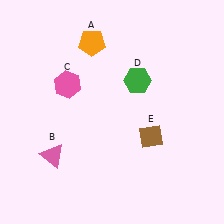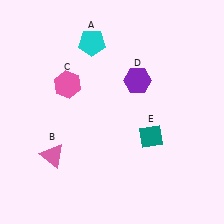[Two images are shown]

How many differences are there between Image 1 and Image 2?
There are 3 differences between the two images.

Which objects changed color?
A changed from orange to cyan. D changed from green to purple. E changed from brown to teal.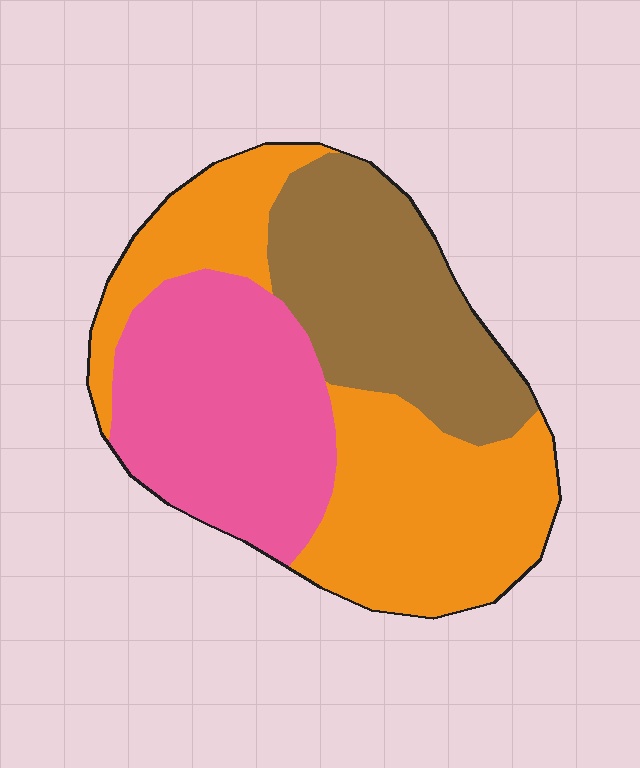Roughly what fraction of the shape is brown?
Brown takes up between a quarter and a half of the shape.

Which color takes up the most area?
Orange, at roughly 40%.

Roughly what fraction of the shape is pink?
Pink takes up about one third (1/3) of the shape.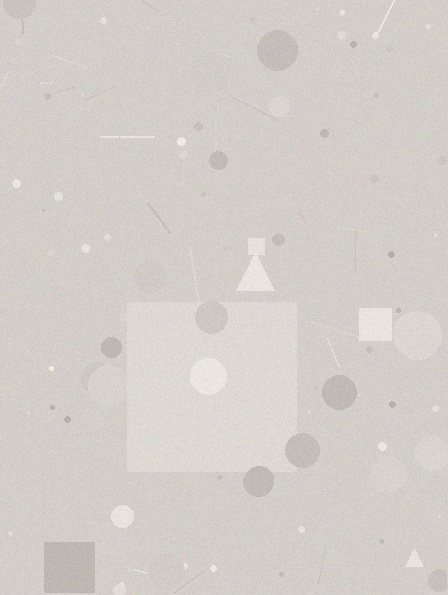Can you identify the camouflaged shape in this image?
The camouflaged shape is a square.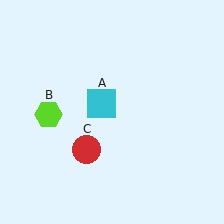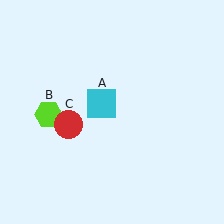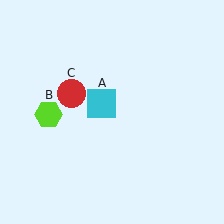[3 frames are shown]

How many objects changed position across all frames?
1 object changed position: red circle (object C).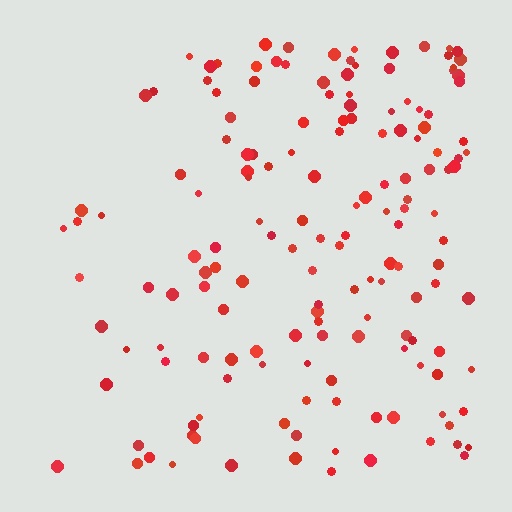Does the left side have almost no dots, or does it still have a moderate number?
Still a moderate number, just noticeably fewer than the right.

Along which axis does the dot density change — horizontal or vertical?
Horizontal.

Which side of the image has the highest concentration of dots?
The right.